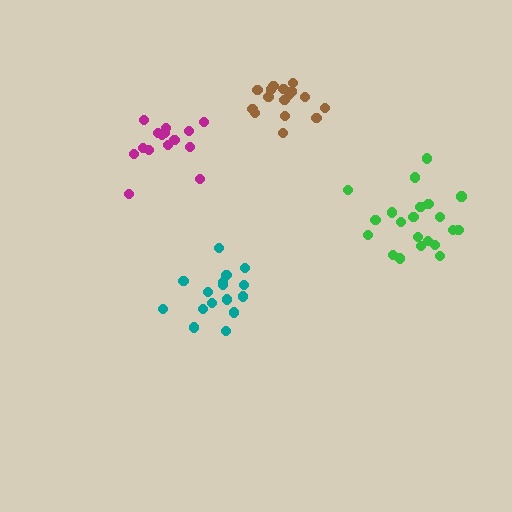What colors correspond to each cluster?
The clusters are colored: teal, magenta, brown, green.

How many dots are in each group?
Group 1: 16 dots, Group 2: 15 dots, Group 3: 16 dots, Group 4: 21 dots (68 total).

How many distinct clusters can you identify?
There are 4 distinct clusters.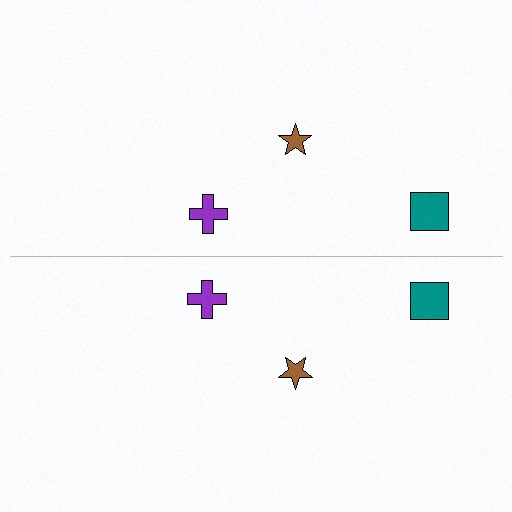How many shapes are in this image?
There are 6 shapes in this image.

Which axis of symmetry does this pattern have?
The pattern has a horizontal axis of symmetry running through the center of the image.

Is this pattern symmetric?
Yes, this pattern has bilateral (reflection) symmetry.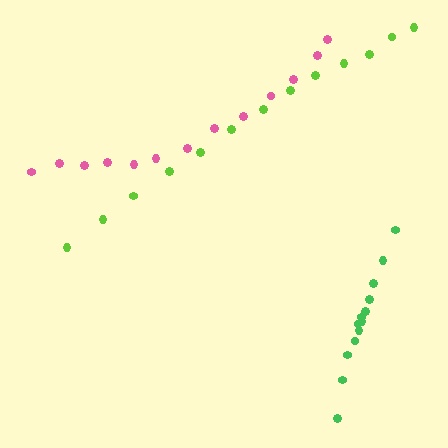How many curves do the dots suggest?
There are 3 distinct paths.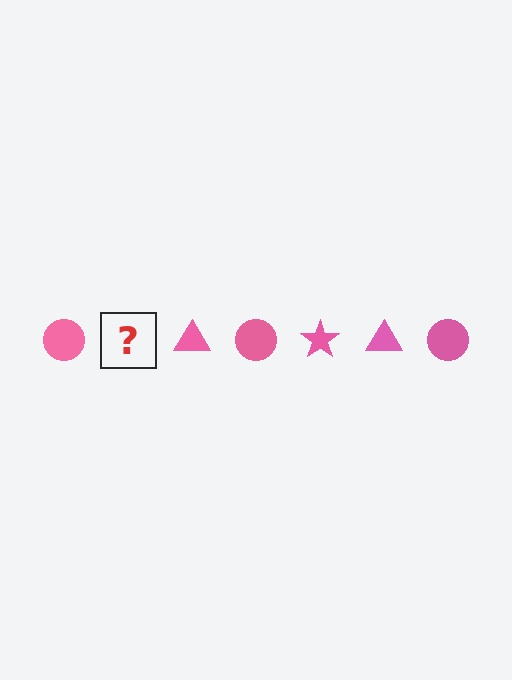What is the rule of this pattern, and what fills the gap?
The rule is that the pattern cycles through circle, star, triangle shapes in pink. The gap should be filled with a pink star.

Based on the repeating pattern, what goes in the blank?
The blank should be a pink star.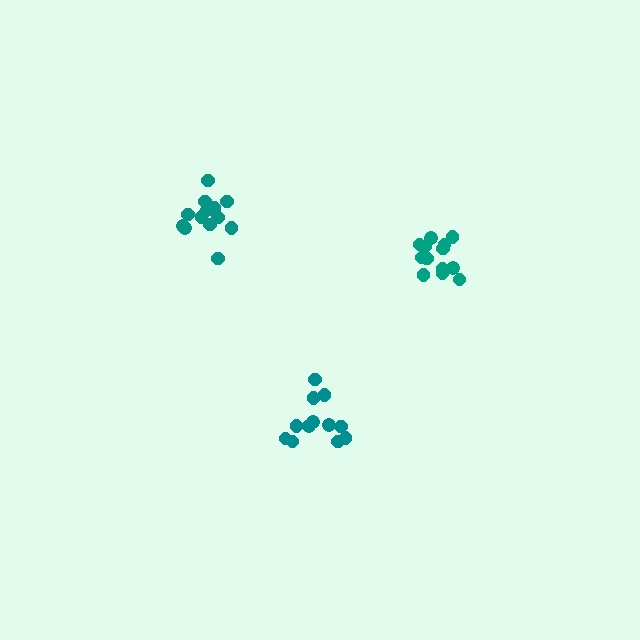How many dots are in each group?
Group 1: 12 dots, Group 2: 13 dots, Group 3: 13 dots (38 total).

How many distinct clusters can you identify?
There are 3 distinct clusters.